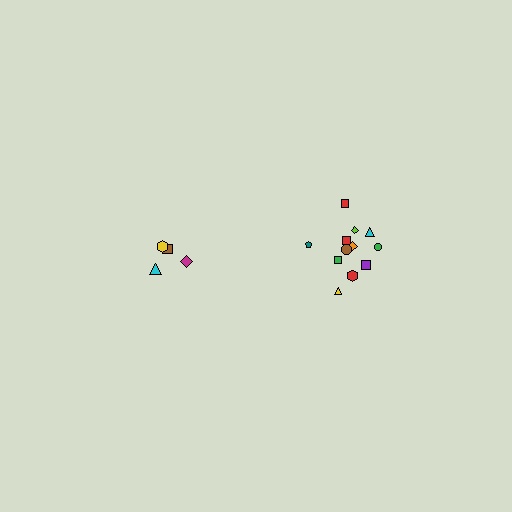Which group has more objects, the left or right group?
The right group.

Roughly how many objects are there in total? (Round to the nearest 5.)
Roughly 15 objects in total.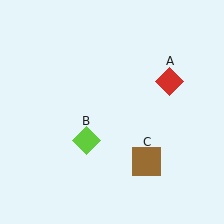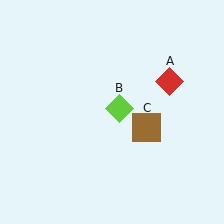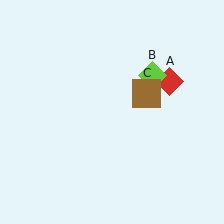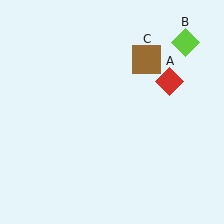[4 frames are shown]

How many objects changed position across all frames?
2 objects changed position: lime diamond (object B), brown square (object C).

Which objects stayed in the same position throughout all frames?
Red diamond (object A) remained stationary.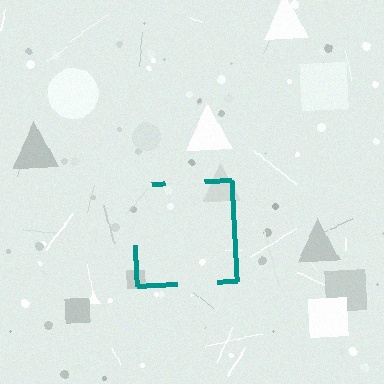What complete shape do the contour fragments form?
The contour fragments form a square.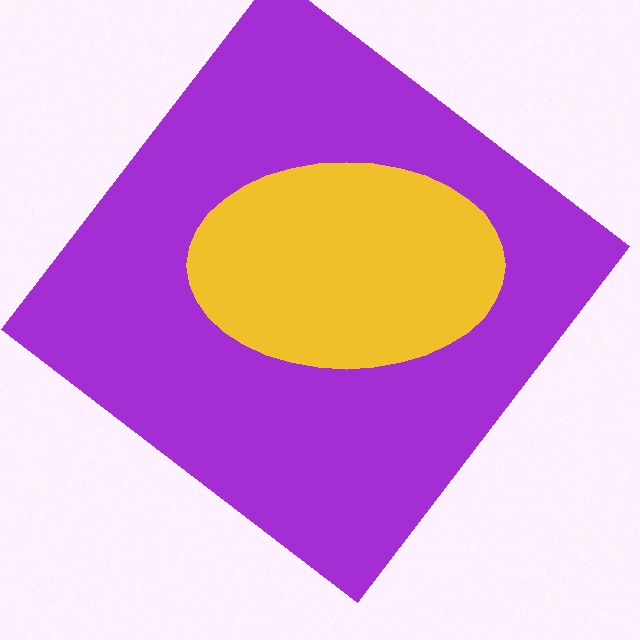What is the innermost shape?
The yellow ellipse.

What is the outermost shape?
The purple diamond.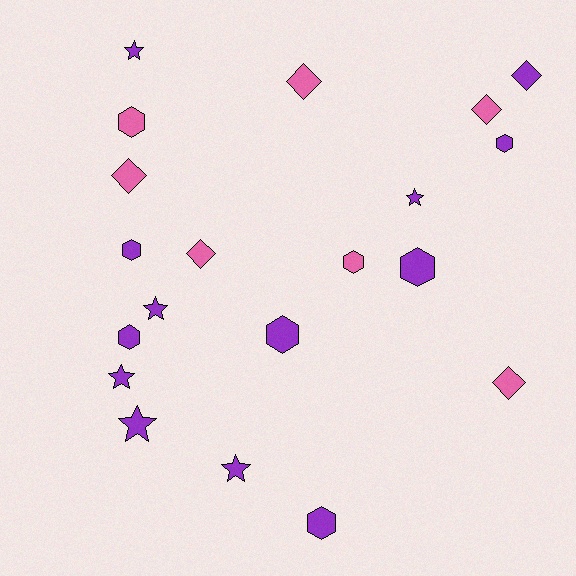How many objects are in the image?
There are 20 objects.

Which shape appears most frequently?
Hexagon, with 8 objects.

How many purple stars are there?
There are 6 purple stars.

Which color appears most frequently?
Purple, with 13 objects.